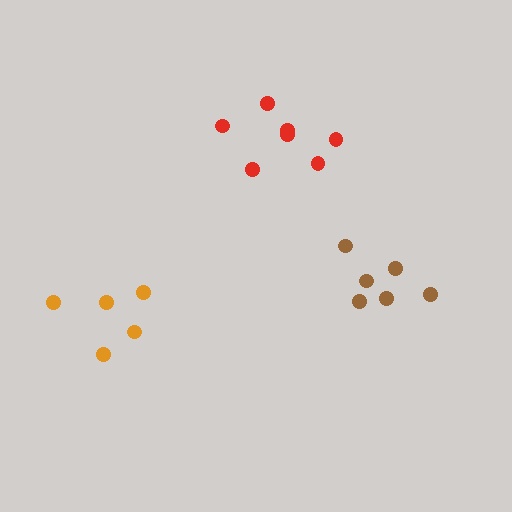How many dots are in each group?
Group 1: 6 dots, Group 2: 5 dots, Group 3: 7 dots (18 total).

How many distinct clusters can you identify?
There are 3 distinct clusters.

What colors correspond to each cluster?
The clusters are colored: brown, orange, red.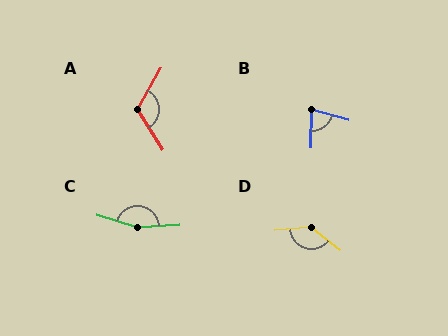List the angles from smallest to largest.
B (74°), A (118°), D (136°), C (159°).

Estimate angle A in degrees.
Approximately 118 degrees.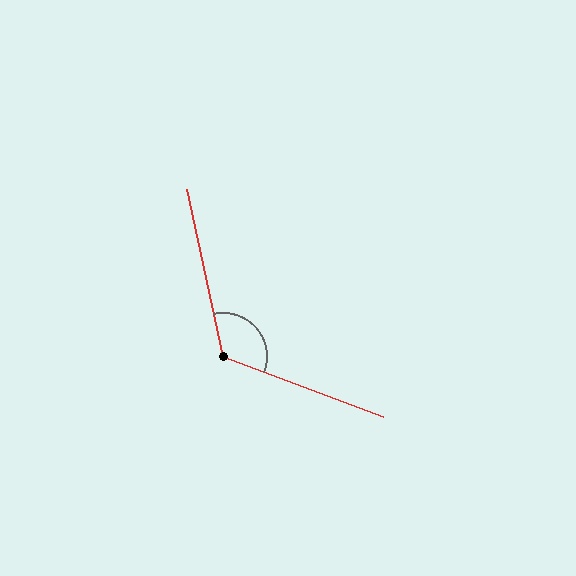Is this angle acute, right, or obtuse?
It is obtuse.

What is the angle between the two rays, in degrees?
Approximately 123 degrees.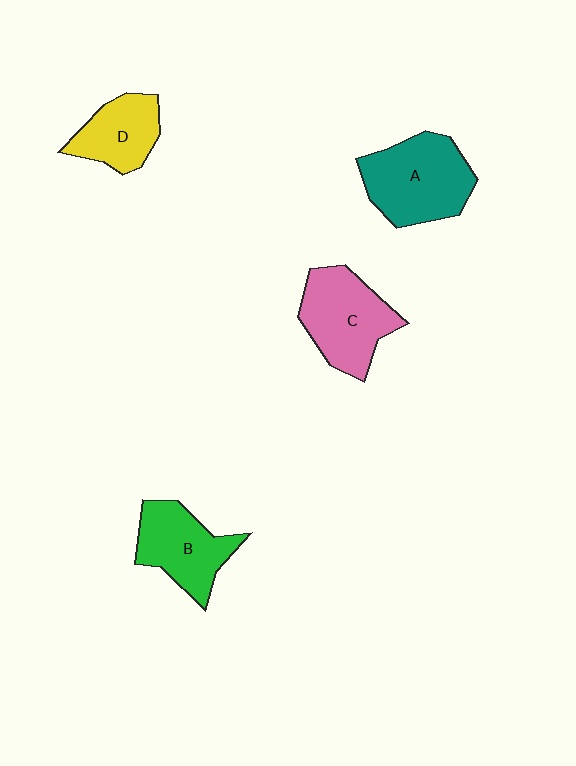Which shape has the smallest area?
Shape D (yellow).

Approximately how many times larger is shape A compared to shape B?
Approximately 1.3 times.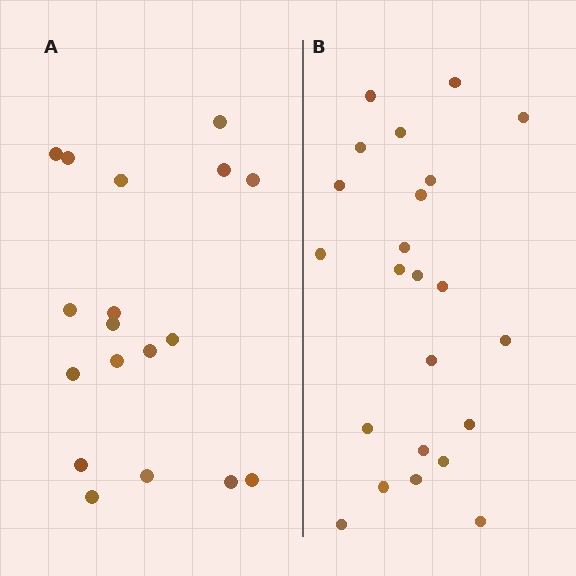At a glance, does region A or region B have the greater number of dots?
Region B (the right region) has more dots.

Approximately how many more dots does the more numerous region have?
Region B has about 5 more dots than region A.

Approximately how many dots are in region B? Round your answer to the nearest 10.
About 20 dots. (The exact count is 23, which rounds to 20.)